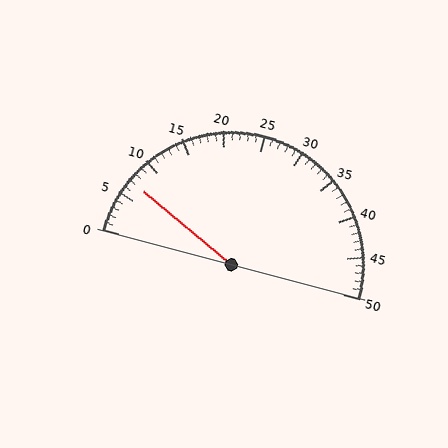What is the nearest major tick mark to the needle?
The nearest major tick mark is 5.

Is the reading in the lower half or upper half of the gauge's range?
The reading is in the lower half of the range (0 to 50).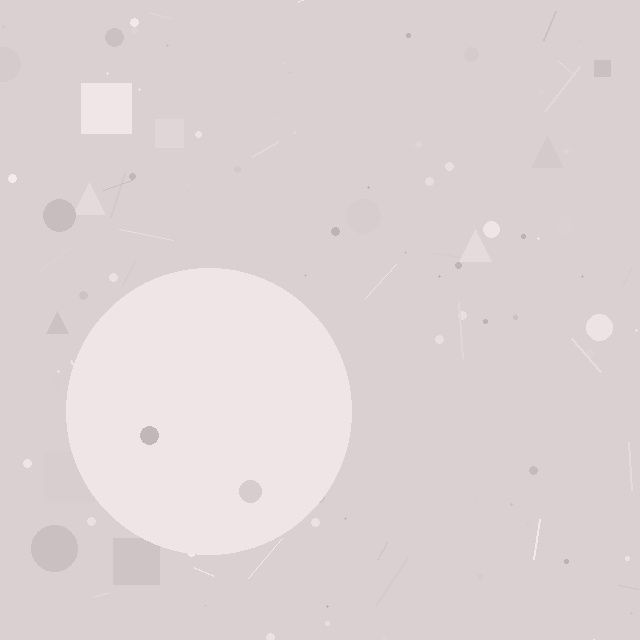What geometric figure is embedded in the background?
A circle is embedded in the background.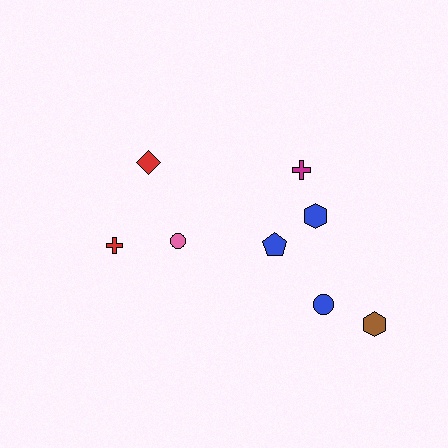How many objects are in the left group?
There are 3 objects.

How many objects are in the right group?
There are 5 objects.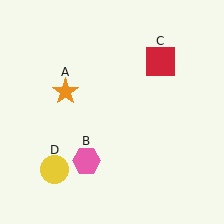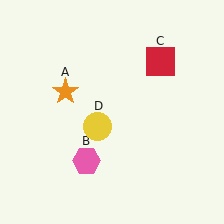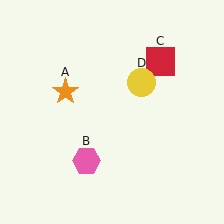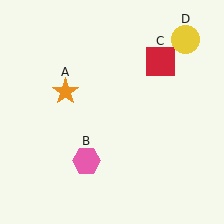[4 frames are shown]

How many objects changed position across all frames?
1 object changed position: yellow circle (object D).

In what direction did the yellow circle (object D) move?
The yellow circle (object D) moved up and to the right.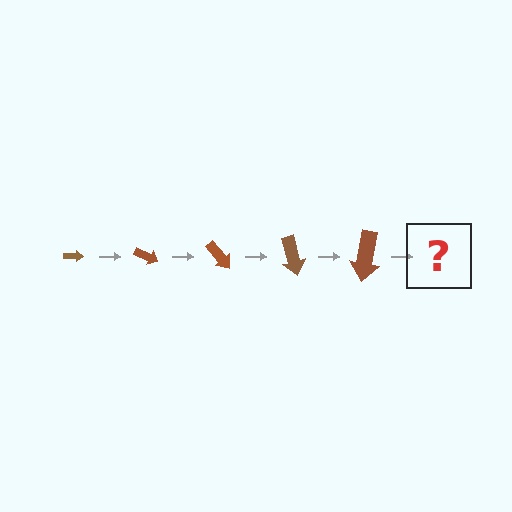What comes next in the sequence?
The next element should be an arrow, larger than the previous one and rotated 125 degrees from the start.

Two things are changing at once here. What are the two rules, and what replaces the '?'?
The two rules are that the arrow grows larger each step and it rotates 25 degrees each step. The '?' should be an arrow, larger than the previous one and rotated 125 degrees from the start.